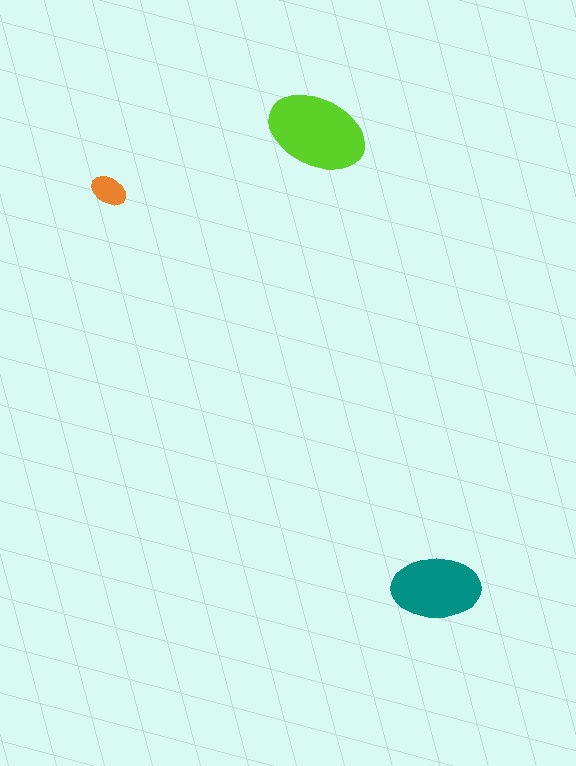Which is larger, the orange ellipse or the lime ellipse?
The lime one.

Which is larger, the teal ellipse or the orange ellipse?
The teal one.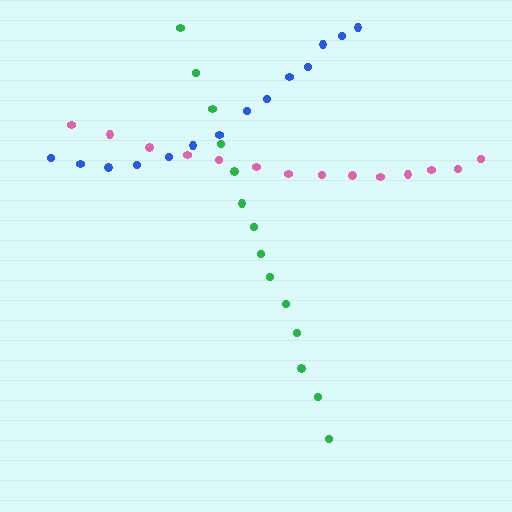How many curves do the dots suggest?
There are 3 distinct paths.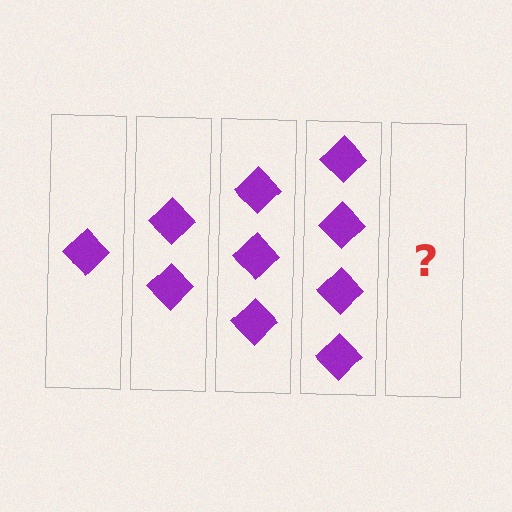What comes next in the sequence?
The next element should be 5 diamonds.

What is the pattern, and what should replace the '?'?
The pattern is that each step adds one more diamond. The '?' should be 5 diamonds.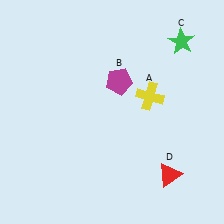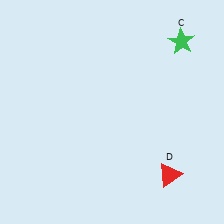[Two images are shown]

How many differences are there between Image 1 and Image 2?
There are 2 differences between the two images.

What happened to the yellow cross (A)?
The yellow cross (A) was removed in Image 2. It was in the top-right area of Image 1.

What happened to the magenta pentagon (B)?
The magenta pentagon (B) was removed in Image 2. It was in the top-right area of Image 1.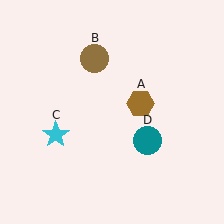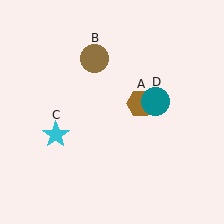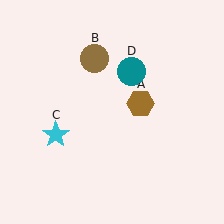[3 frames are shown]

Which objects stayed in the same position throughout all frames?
Brown hexagon (object A) and brown circle (object B) and cyan star (object C) remained stationary.